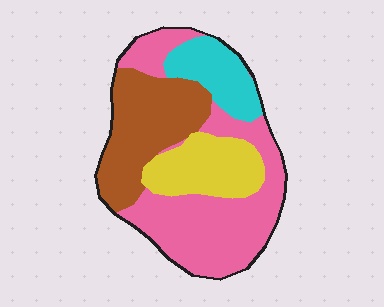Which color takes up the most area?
Pink, at roughly 40%.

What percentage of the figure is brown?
Brown covers about 25% of the figure.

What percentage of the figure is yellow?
Yellow takes up about one sixth (1/6) of the figure.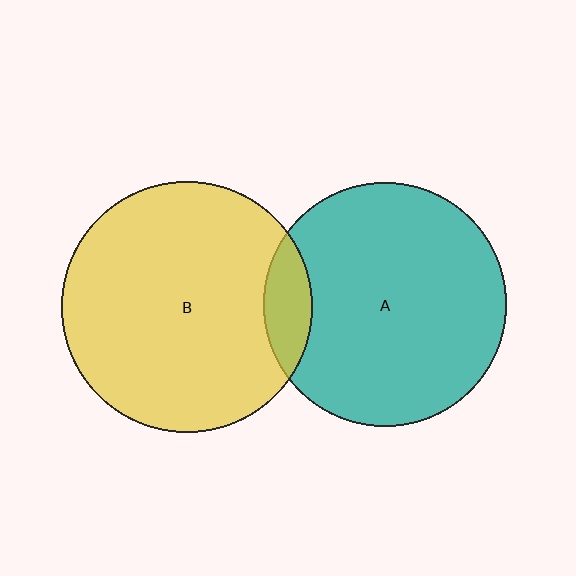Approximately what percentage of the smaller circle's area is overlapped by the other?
Approximately 10%.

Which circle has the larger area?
Circle B (yellow).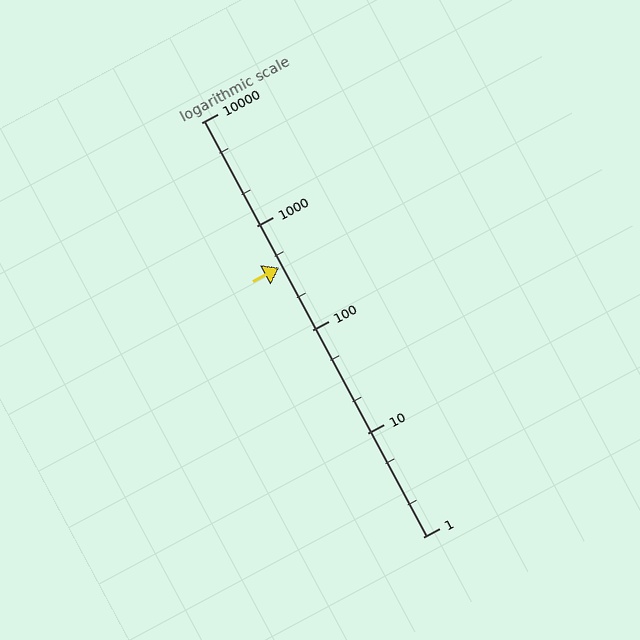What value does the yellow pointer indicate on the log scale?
The pointer indicates approximately 400.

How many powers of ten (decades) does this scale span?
The scale spans 4 decades, from 1 to 10000.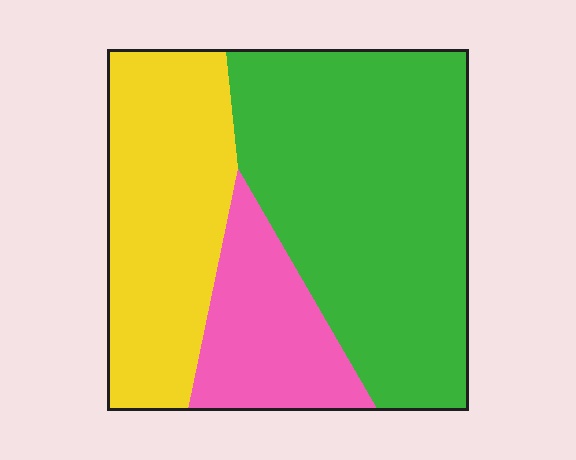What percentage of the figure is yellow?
Yellow covers 31% of the figure.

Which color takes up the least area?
Pink, at roughly 20%.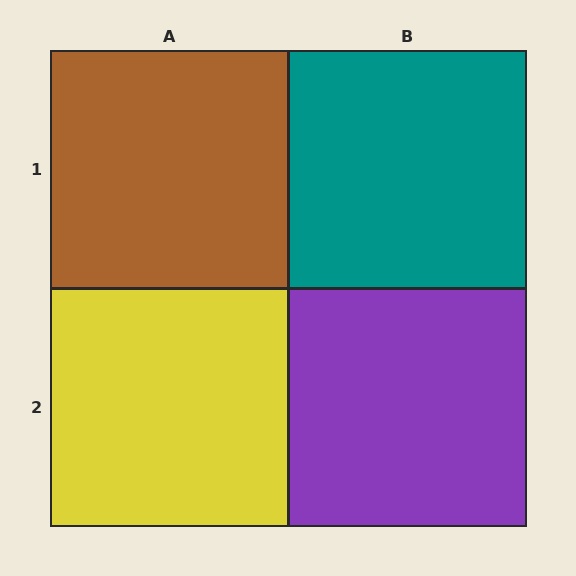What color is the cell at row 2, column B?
Purple.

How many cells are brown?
1 cell is brown.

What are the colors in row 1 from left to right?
Brown, teal.